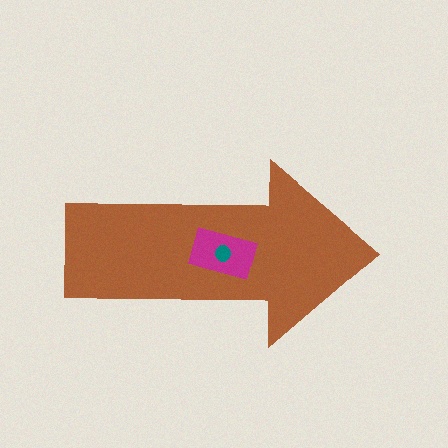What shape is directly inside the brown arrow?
The magenta rectangle.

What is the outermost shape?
The brown arrow.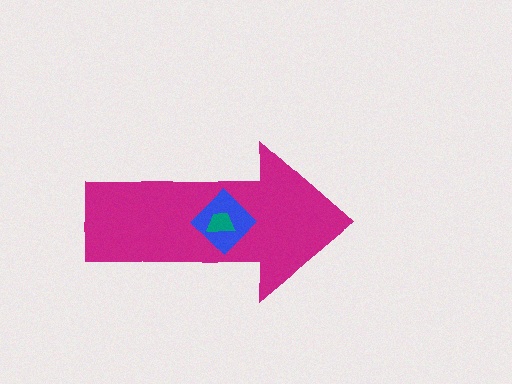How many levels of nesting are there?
3.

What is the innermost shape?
The teal trapezoid.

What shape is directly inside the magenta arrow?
The blue diamond.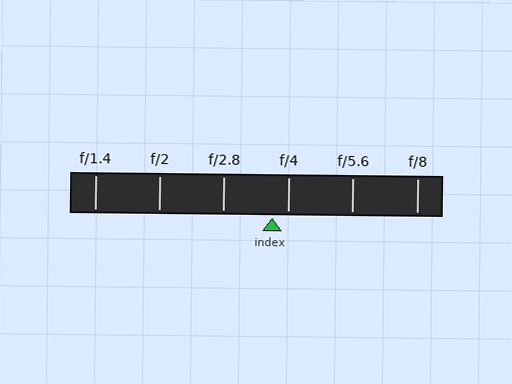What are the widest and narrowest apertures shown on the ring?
The widest aperture shown is f/1.4 and the narrowest is f/8.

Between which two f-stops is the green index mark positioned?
The index mark is between f/2.8 and f/4.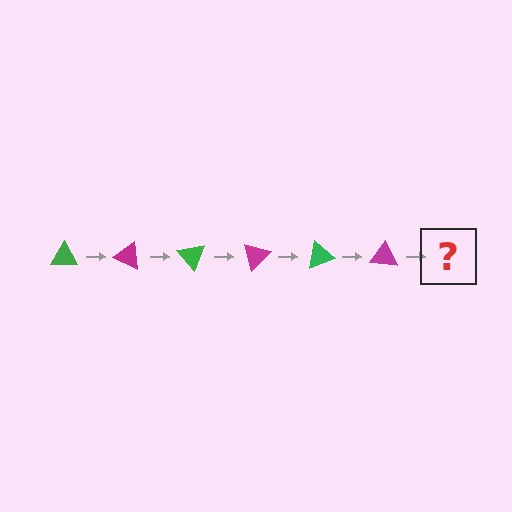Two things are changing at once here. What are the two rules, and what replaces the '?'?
The two rules are that it rotates 25 degrees each step and the color cycles through green and magenta. The '?' should be a green triangle, rotated 150 degrees from the start.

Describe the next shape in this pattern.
It should be a green triangle, rotated 150 degrees from the start.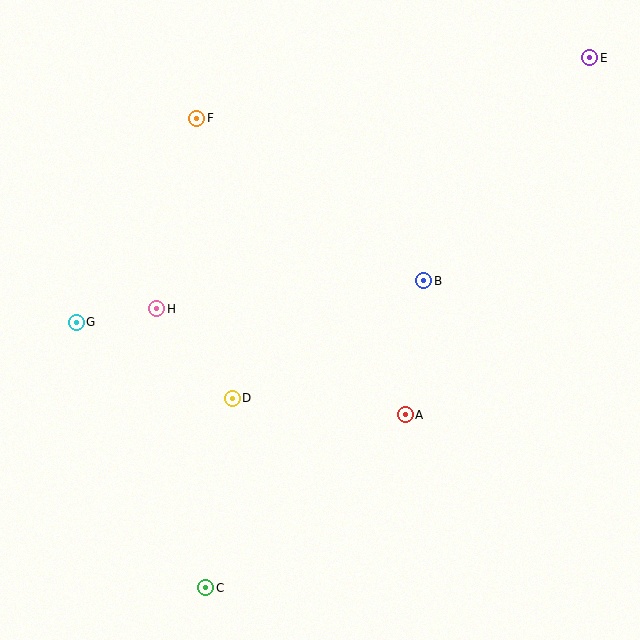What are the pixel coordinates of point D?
Point D is at (232, 398).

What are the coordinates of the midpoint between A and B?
The midpoint between A and B is at (414, 348).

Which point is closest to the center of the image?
Point B at (424, 281) is closest to the center.